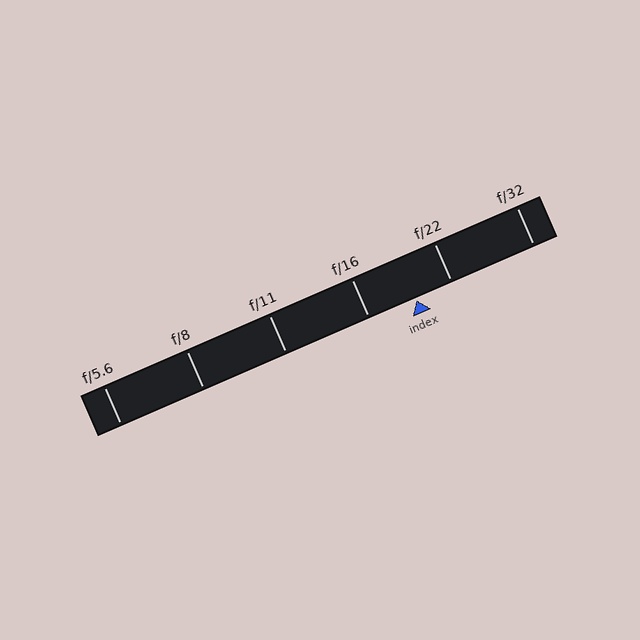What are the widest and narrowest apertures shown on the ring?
The widest aperture shown is f/5.6 and the narrowest is f/32.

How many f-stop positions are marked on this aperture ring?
There are 6 f-stop positions marked.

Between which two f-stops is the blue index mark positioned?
The index mark is between f/16 and f/22.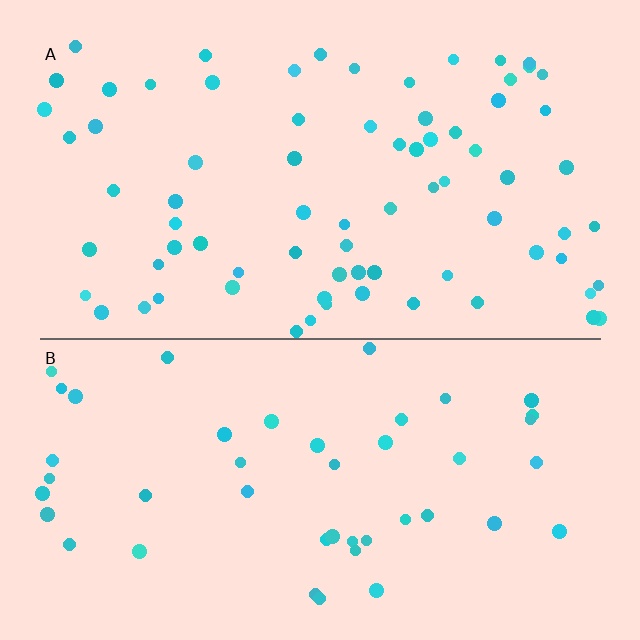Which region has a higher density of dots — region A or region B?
A (the top).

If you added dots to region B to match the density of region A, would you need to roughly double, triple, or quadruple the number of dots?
Approximately double.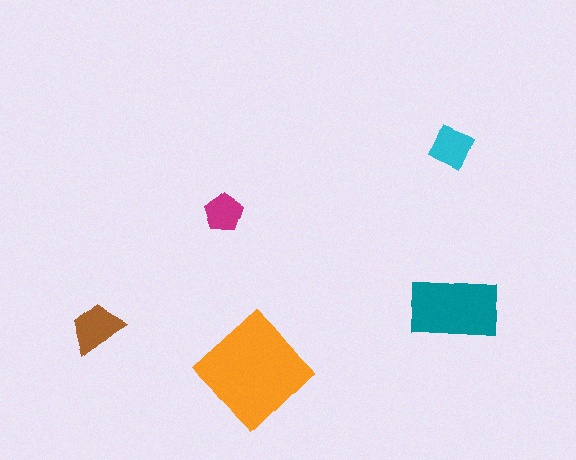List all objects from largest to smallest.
The orange diamond, the teal rectangle, the brown trapezoid, the cyan square, the magenta pentagon.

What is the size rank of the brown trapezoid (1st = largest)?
3rd.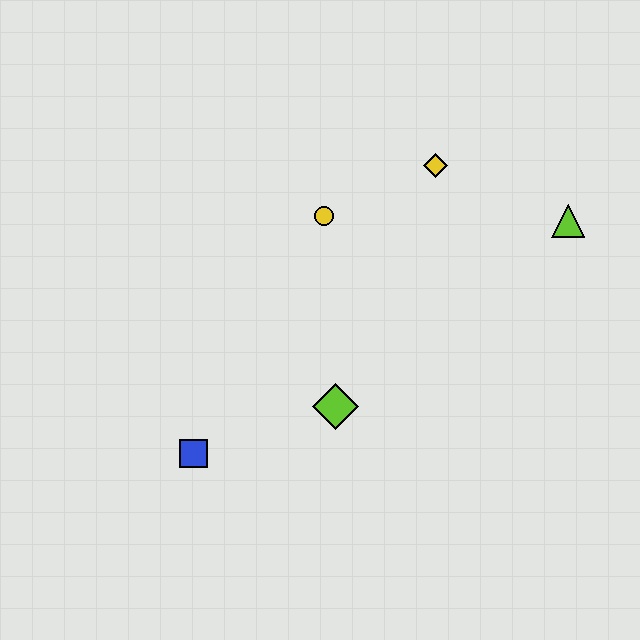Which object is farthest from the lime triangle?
The blue square is farthest from the lime triangle.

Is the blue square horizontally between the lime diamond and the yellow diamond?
No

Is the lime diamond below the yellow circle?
Yes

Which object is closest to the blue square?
The lime diamond is closest to the blue square.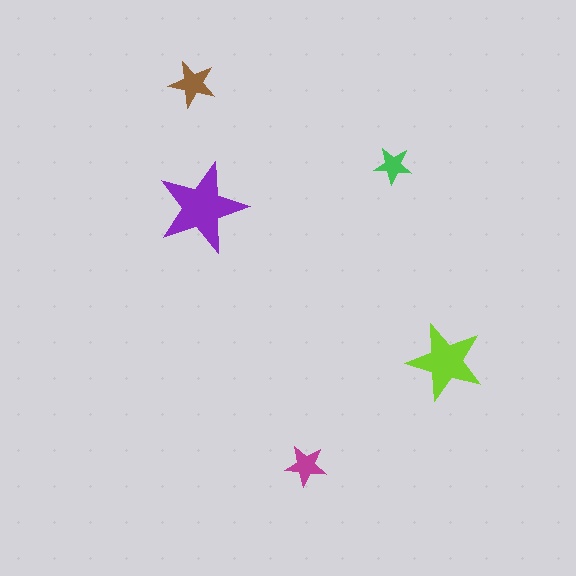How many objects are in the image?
There are 5 objects in the image.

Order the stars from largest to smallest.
the purple one, the lime one, the brown one, the magenta one, the green one.